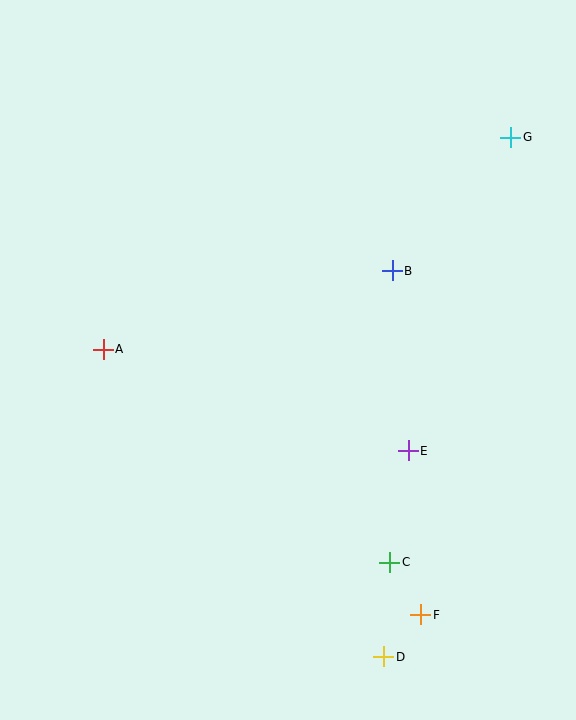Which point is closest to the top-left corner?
Point A is closest to the top-left corner.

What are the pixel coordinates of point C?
Point C is at (390, 562).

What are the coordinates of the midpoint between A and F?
The midpoint between A and F is at (262, 482).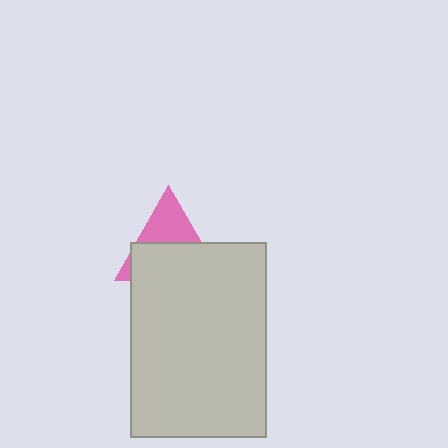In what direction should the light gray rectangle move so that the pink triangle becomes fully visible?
The light gray rectangle should move down. That is the shortest direction to clear the overlap and leave the pink triangle fully visible.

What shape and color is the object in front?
The object in front is a light gray rectangle.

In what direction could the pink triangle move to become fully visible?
The pink triangle could move up. That would shift it out from behind the light gray rectangle entirely.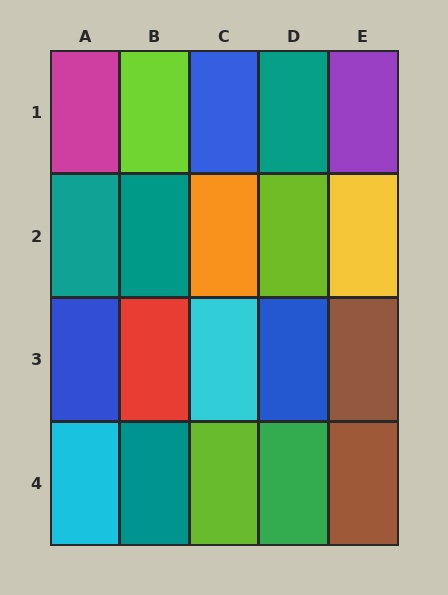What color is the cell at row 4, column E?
Brown.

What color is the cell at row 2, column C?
Orange.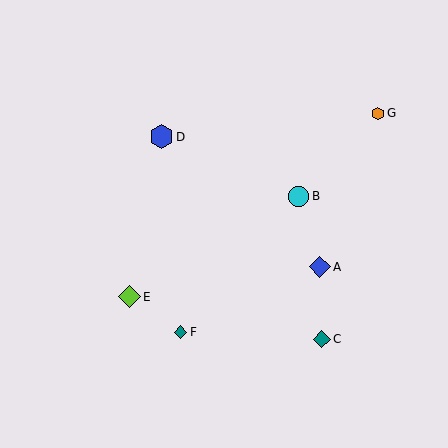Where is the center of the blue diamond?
The center of the blue diamond is at (320, 267).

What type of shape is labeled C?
Shape C is a teal diamond.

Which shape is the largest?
The blue hexagon (labeled D) is the largest.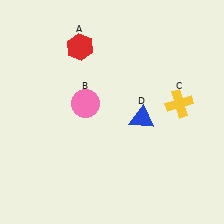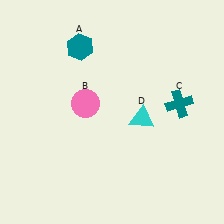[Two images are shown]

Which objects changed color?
A changed from red to teal. C changed from yellow to teal. D changed from blue to cyan.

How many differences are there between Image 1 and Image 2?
There are 3 differences between the two images.